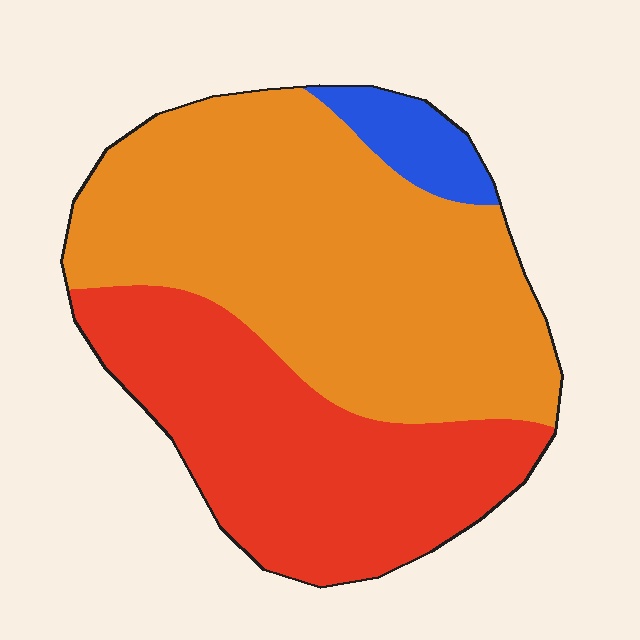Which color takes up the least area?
Blue, at roughly 5%.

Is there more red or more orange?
Orange.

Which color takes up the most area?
Orange, at roughly 55%.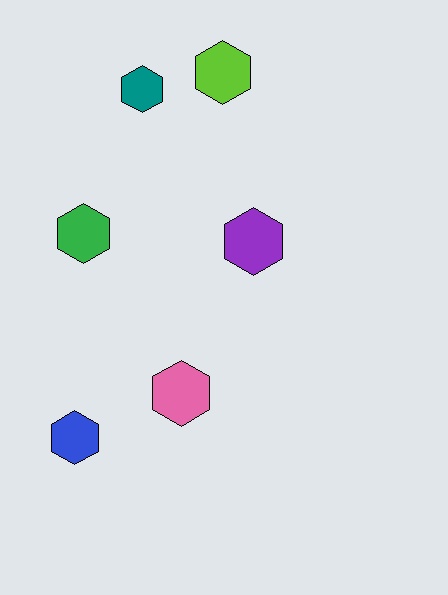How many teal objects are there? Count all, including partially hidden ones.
There is 1 teal object.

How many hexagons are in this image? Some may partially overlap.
There are 6 hexagons.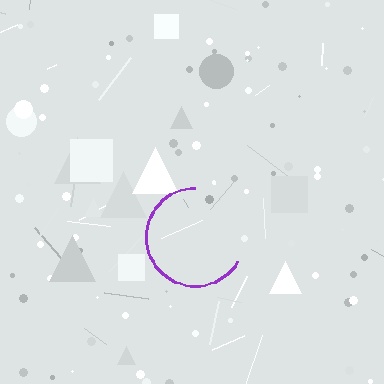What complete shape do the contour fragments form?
The contour fragments form a circle.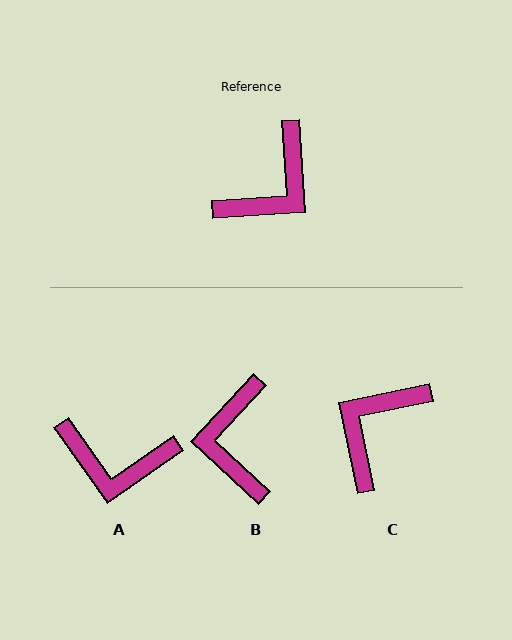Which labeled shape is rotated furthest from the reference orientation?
C, about 172 degrees away.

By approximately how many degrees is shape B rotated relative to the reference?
Approximately 136 degrees clockwise.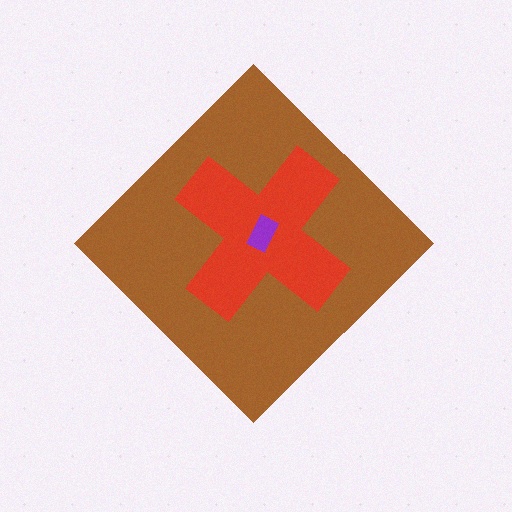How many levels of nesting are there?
3.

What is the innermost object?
The purple rectangle.